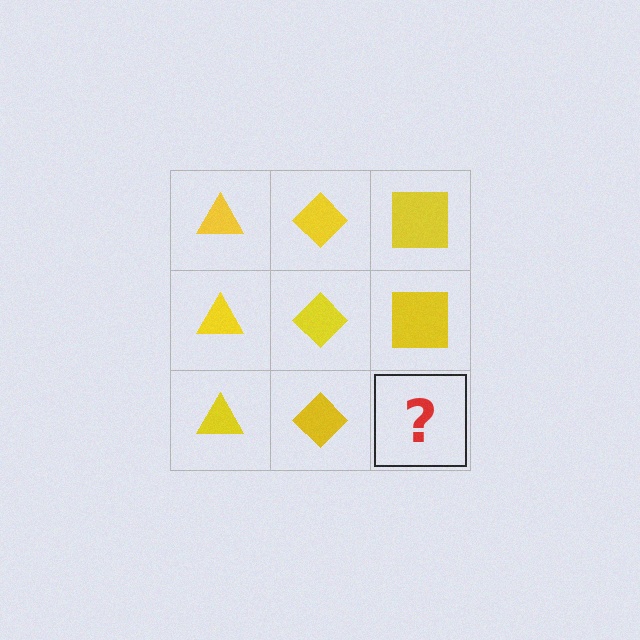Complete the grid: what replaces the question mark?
The question mark should be replaced with a yellow square.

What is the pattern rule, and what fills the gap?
The rule is that each column has a consistent shape. The gap should be filled with a yellow square.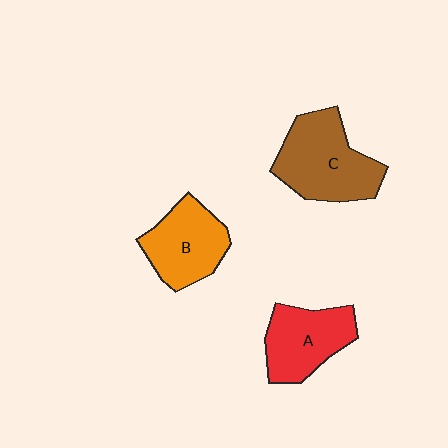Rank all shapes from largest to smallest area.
From largest to smallest: C (brown), B (orange), A (red).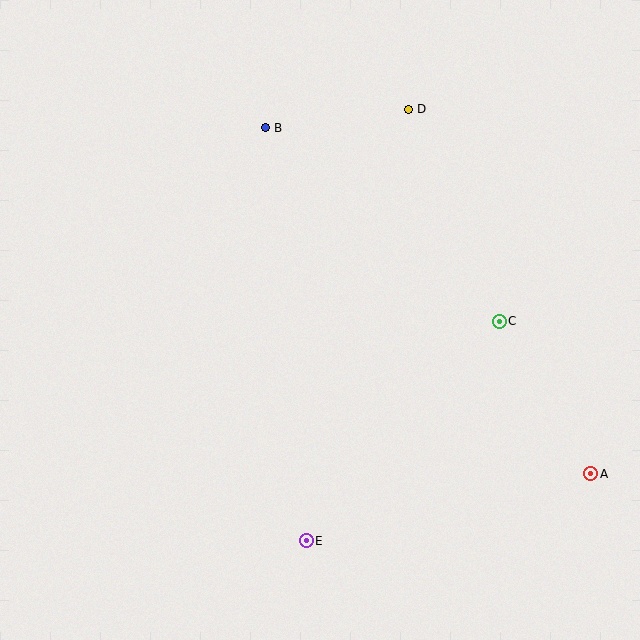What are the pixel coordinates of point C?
Point C is at (499, 321).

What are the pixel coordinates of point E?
Point E is at (306, 541).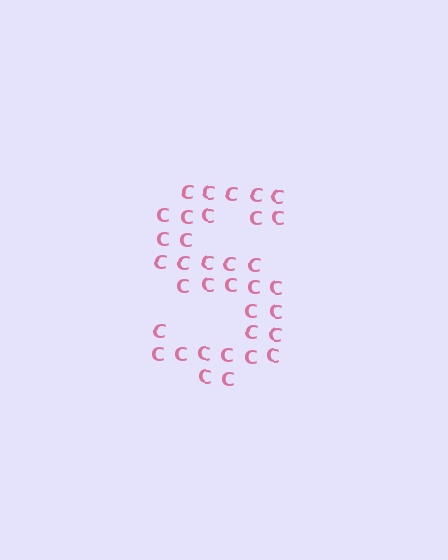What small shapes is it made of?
It is made of small letter C's.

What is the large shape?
The large shape is the letter S.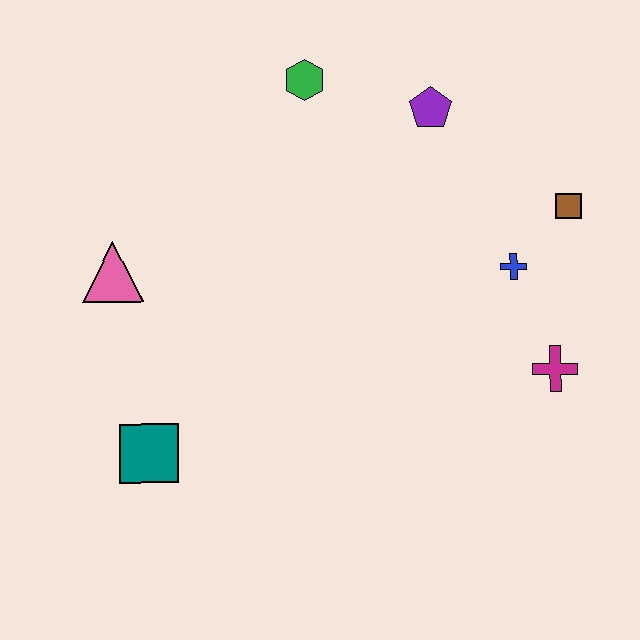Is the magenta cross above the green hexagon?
No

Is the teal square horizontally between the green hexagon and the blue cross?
No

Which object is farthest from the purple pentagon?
The teal square is farthest from the purple pentagon.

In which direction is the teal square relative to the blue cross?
The teal square is to the left of the blue cross.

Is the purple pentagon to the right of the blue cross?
No